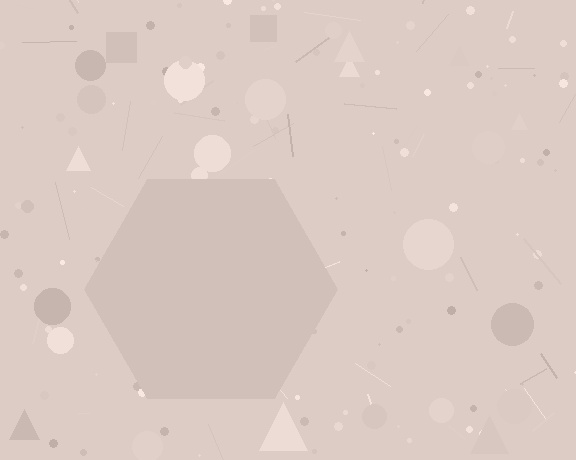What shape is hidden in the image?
A hexagon is hidden in the image.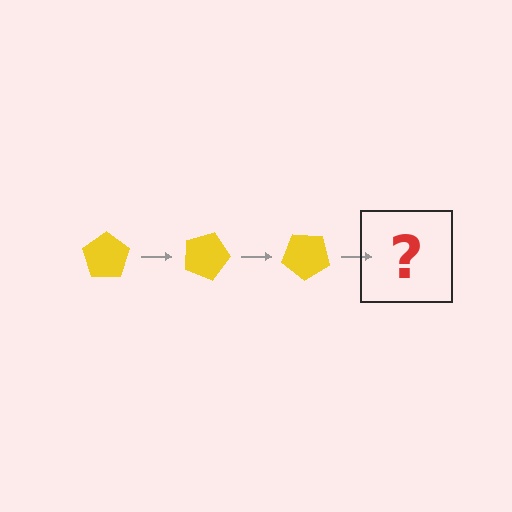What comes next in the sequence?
The next element should be a yellow pentagon rotated 60 degrees.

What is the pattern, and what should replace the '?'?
The pattern is that the pentagon rotates 20 degrees each step. The '?' should be a yellow pentagon rotated 60 degrees.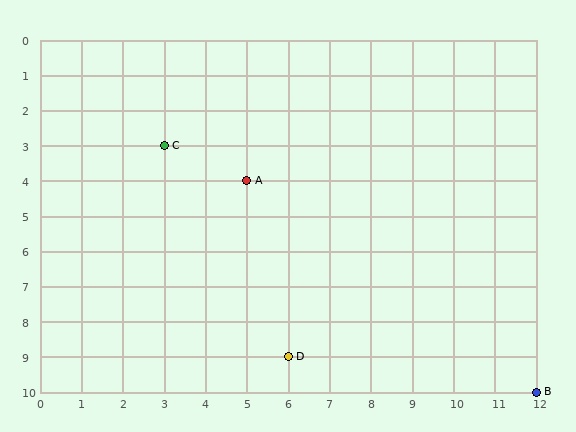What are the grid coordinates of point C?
Point C is at grid coordinates (3, 3).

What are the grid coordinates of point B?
Point B is at grid coordinates (12, 10).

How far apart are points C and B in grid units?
Points C and B are 9 columns and 7 rows apart (about 11.4 grid units diagonally).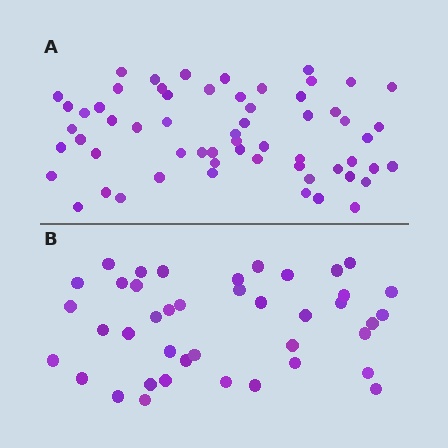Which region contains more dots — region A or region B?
Region A (the top region) has more dots.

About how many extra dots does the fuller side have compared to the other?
Region A has approximately 20 more dots than region B.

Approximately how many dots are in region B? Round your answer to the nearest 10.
About 40 dots. (The exact count is 41, which rounds to 40.)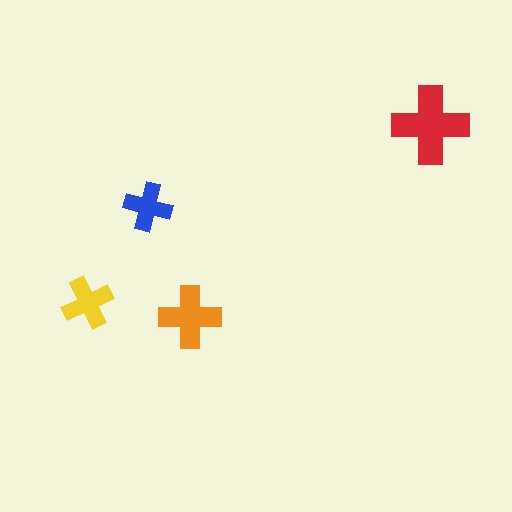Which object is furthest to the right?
The red cross is rightmost.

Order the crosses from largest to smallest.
the red one, the orange one, the yellow one, the blue one.